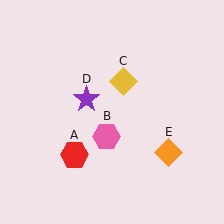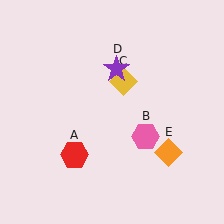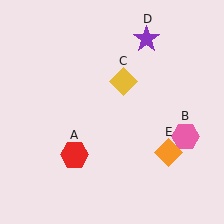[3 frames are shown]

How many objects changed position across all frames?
2 objects changed position: pink hexagon (object B), purple star (object D).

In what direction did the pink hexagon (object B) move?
The pink hexagon (object B) moved right.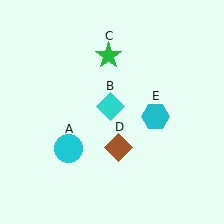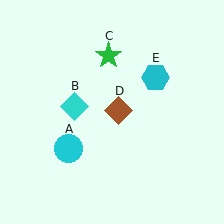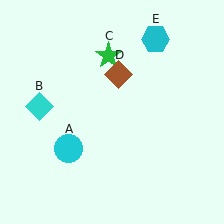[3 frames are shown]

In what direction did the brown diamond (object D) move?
The brown diamond (object D) moved up.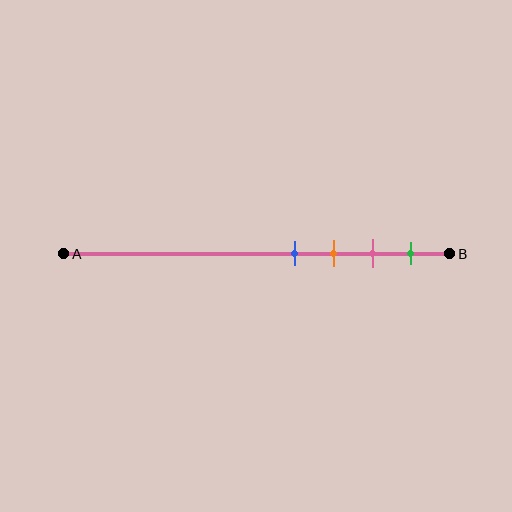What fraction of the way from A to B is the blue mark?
The blue mark is approximately 60% (0.6) of the way from A to B.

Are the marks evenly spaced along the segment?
Yes, the marks are approximately evenly spaced.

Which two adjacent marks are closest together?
The blue and orange marks are the closest adjacent pair.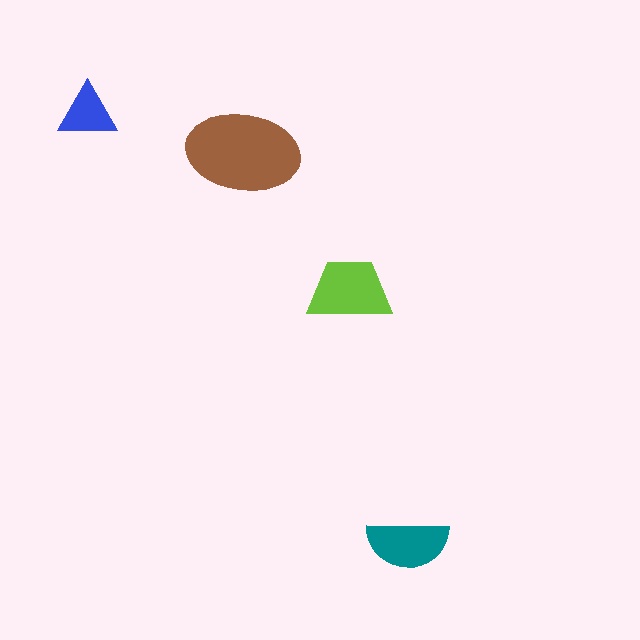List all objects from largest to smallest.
The brown ellipse, the lime trapezoid, the teal semicircle, the blue triangle.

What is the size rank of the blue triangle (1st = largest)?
4th.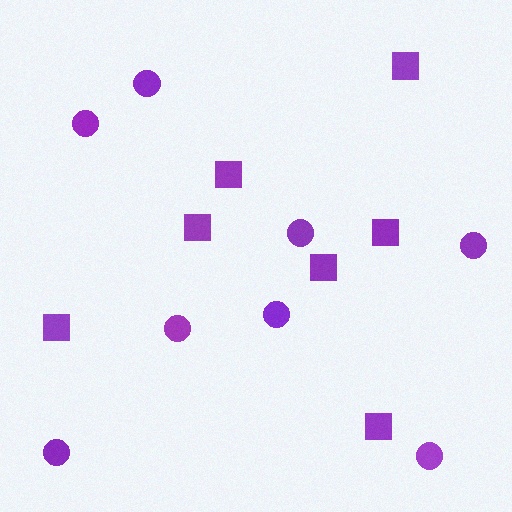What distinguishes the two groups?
There are 2 groups: one group of squares (7) and one group of circles (8).